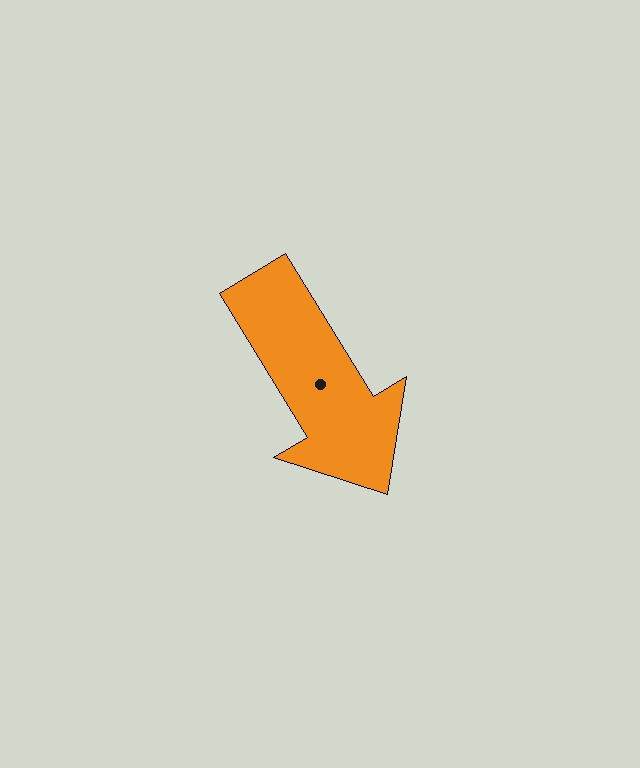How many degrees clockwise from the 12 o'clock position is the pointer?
Approximately 149 degrees.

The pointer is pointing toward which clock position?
Roughly 5 o'clock.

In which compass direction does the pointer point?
Southeast.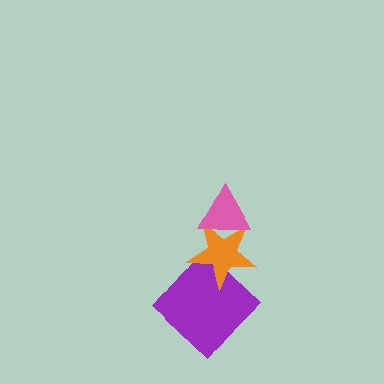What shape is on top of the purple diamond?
The orange star is on top of the purple diamond.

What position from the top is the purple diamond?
The purple diamond is 3rd from the top.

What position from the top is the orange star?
The orange star is 2nd from the top.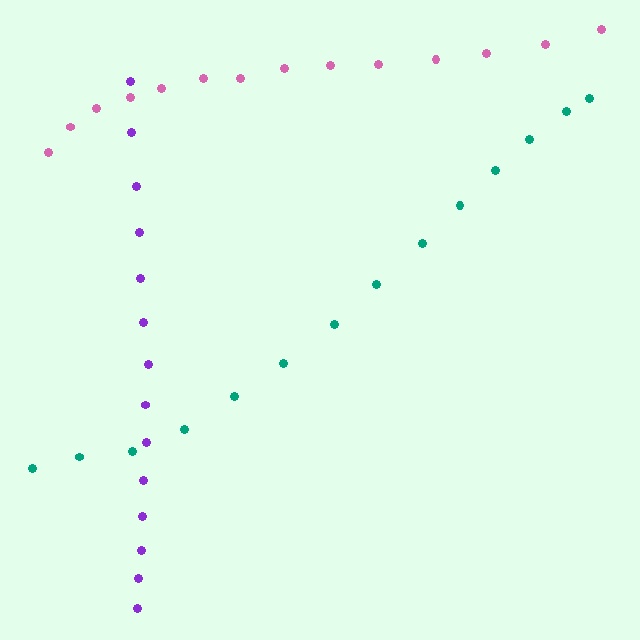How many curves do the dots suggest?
There are 3 distinct paths.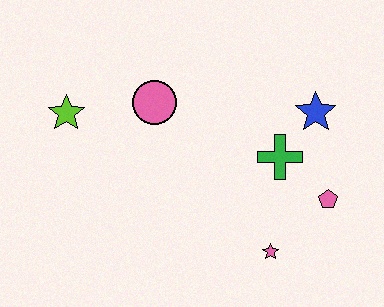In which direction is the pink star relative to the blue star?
The pink star is below the blue star.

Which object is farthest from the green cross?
The lime star is farthest from the green cross.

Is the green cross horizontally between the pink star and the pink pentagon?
Yes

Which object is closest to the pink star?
The pink pentagon is closest to the pink star.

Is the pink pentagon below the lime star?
Yes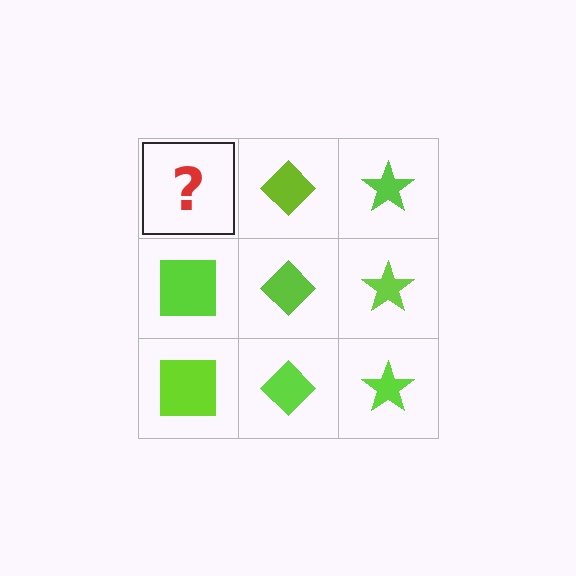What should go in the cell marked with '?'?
The missing cell should contain a lime square.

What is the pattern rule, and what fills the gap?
The rule is that each column has a consistent shape. The gap should be filled with a lime square.